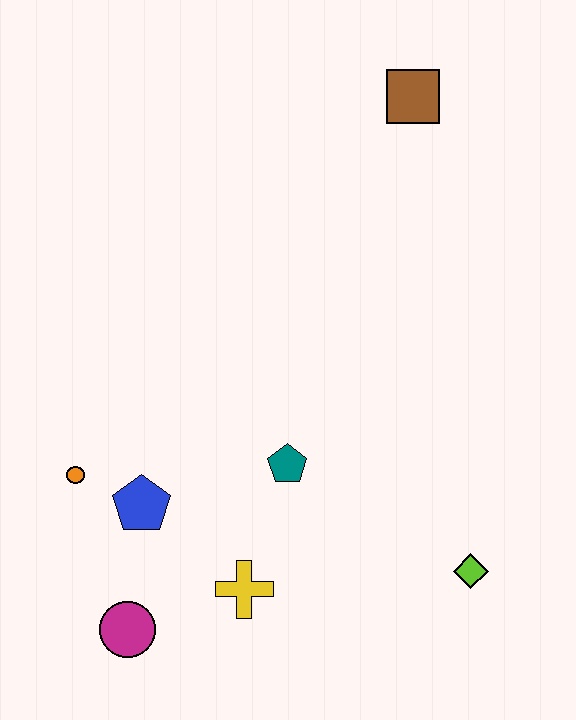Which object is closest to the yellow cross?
The magenta circle is closest to the yellow cross.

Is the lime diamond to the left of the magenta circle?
No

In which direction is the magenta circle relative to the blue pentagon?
The magenta circle is below the blue pentagon.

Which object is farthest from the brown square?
The magenta circle is farthest from the brown square.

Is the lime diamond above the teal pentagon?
No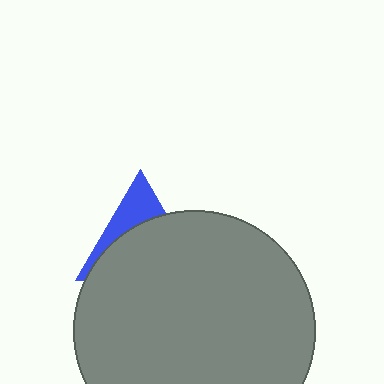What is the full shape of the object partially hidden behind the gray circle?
The partially hidden object is a blue triangle.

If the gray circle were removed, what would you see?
You would see the complete blue triangle.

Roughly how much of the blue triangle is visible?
A small part of it is visible (roughly 32%).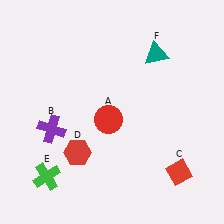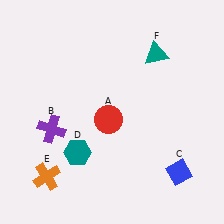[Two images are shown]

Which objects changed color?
C changed from red to blue. D changed from red to teal. E changed from green to orange.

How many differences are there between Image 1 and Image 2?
There are 3 differences between the two images.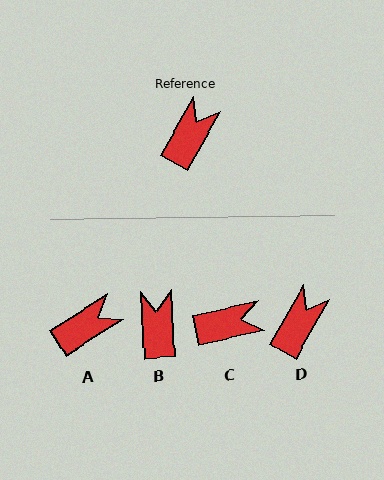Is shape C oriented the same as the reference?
No, it is off by about 48 degrees.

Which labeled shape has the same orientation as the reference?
D.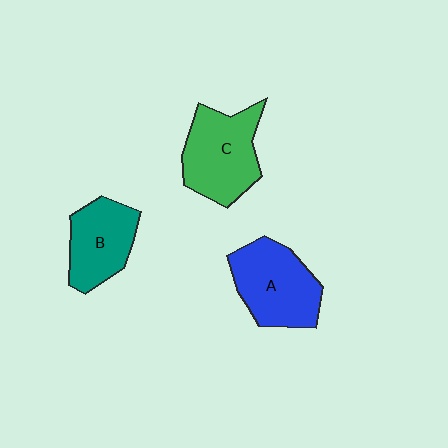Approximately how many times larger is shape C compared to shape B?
Approximately 1.3 times.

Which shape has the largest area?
Shape C (green).